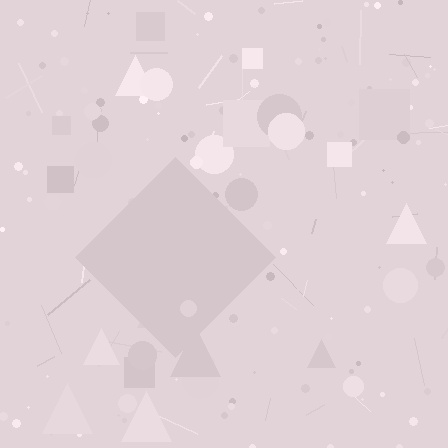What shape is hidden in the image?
A diamond is hidden in the image.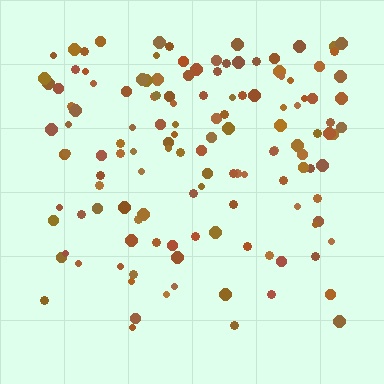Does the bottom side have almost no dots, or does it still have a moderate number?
Still a moderate number, just noticeably fewer than the top.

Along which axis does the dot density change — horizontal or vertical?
Vertical.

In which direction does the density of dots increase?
From bottom to top, with the top side densest.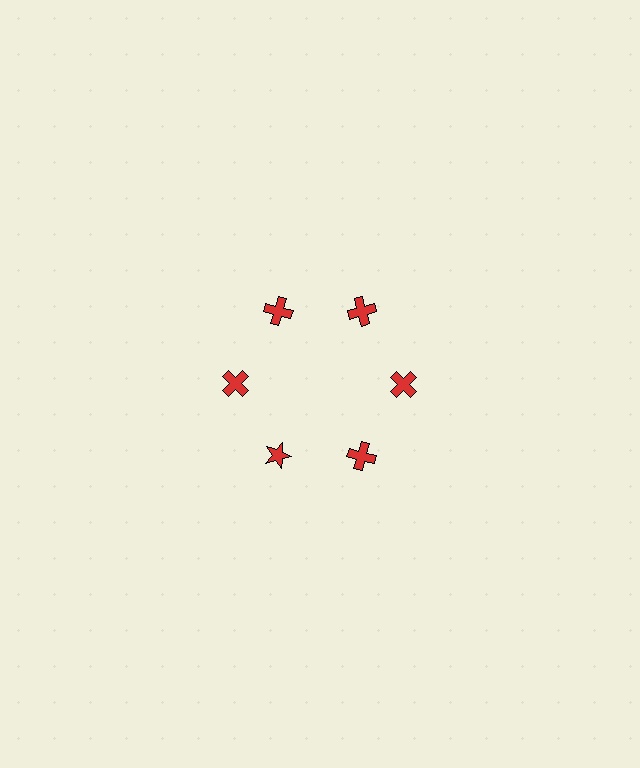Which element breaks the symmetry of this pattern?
The red star at roughly the 7 o'clock position breaks the symmetry. All other shapes are red crosses.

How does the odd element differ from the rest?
It has a different shape: star instead of cross.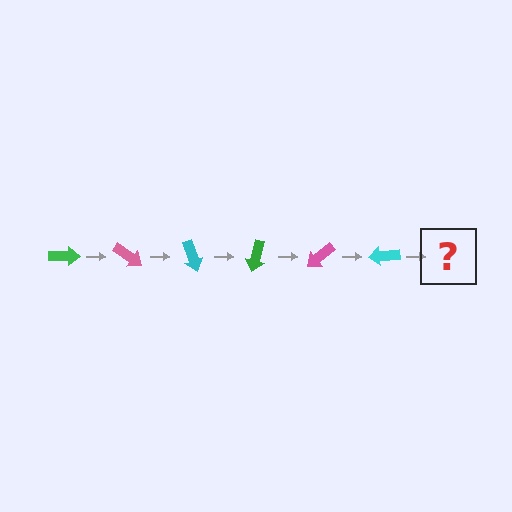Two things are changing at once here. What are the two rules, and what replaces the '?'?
The two rules are that it rotates 35 degrees each step and the color cycles through green, pink, and cyan. The '?' should be a green arrow, rotated 210 degrees from the start.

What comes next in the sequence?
The next element should be a green arrow, rotated 210 degrees from the start.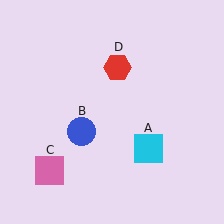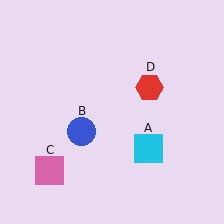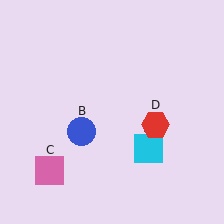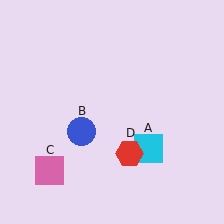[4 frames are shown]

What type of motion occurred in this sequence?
The red hexagon (object D) rotated clockwise around the center of the scene.